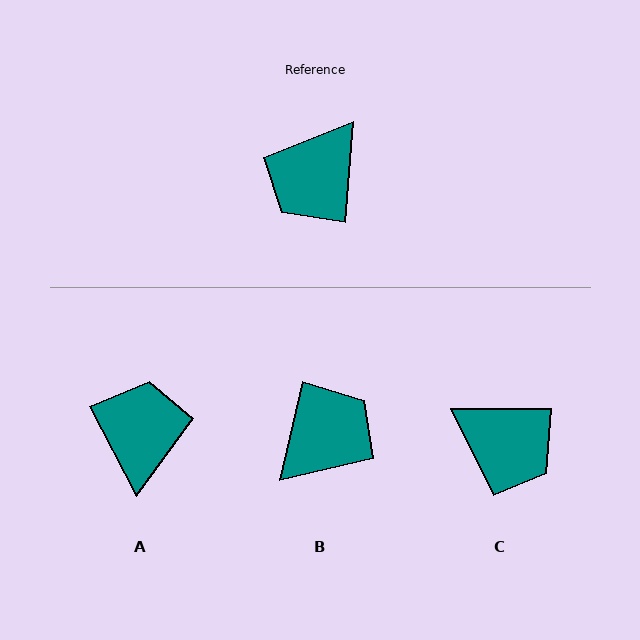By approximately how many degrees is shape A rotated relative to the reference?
Approximately 148 degrees clockwise.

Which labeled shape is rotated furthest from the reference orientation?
B, about 172 degrees away.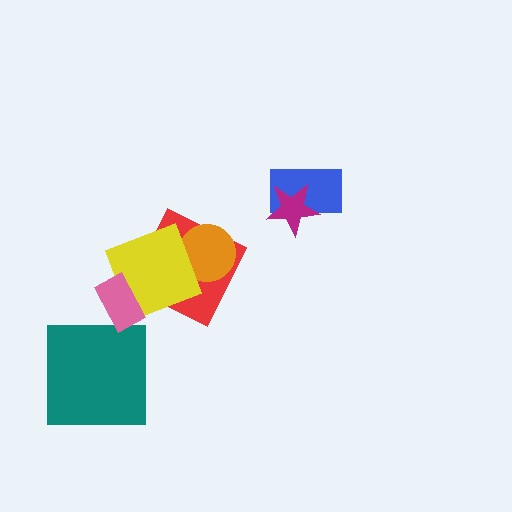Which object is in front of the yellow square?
The pink rectangle is in front of the yellow square.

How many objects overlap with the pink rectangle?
1 object overlaps with the pink rectangle.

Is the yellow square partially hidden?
Yes, it is partially covered by another shape.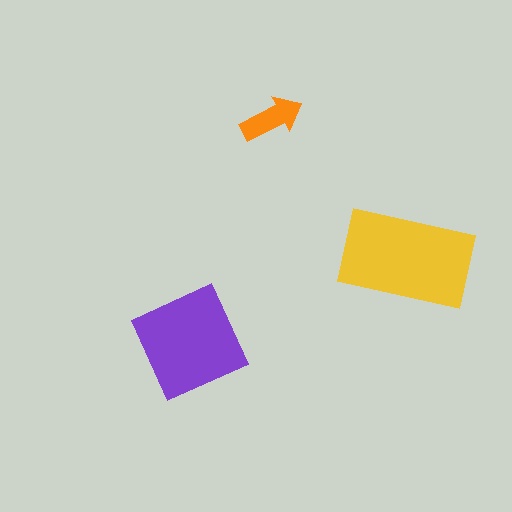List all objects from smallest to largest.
The orange arrow, the purple diamond, the yellow rectangle.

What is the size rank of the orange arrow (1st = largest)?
3rd.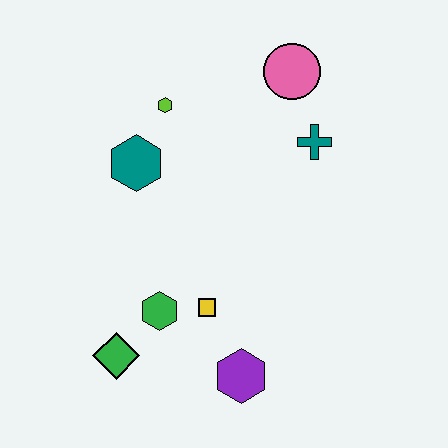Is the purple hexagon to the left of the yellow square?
No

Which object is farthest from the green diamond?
The pink circle is farthest from the green diamond.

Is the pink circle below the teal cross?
No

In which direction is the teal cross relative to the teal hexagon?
The teal cross is to the right of the teal hexagon.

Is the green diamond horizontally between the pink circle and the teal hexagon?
No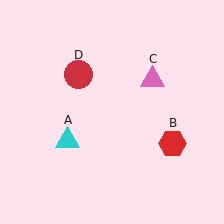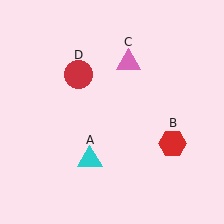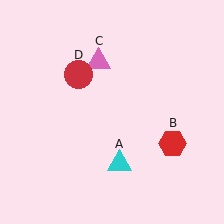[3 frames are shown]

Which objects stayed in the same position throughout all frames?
Red hexagon (object B) and red circle (object D) remained stationary.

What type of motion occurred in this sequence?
The cyan triangle (object A), pink triangle (object C) rotated counterclockwise around the center of the scene.